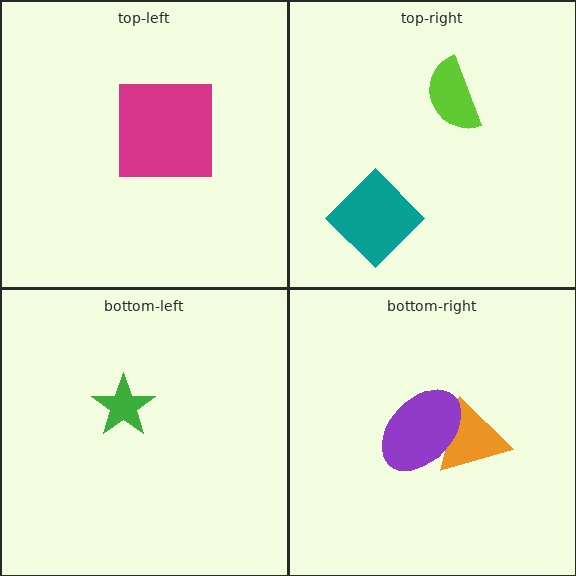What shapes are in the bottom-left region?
The green star.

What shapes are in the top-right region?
The teal diamond, the lime semicircle.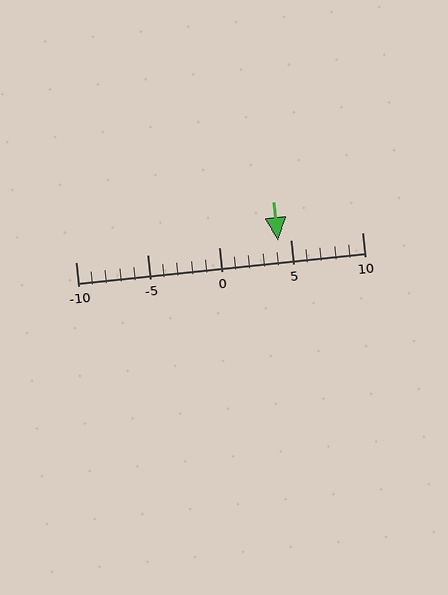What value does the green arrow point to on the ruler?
The green arrow points to approximately 4.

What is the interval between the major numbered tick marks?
The major tick marks are spaced 5 units apart.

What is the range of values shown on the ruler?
The ruler shows values from -10 to 10.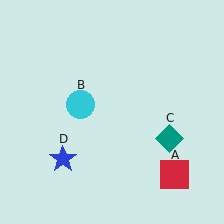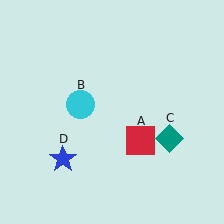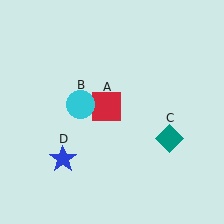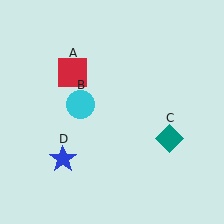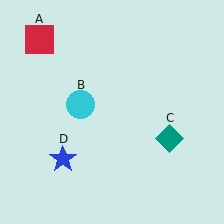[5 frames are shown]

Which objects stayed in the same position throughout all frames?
Cyan circle (object B) and teal diamond (object C) and blue star (object D) remained stationary.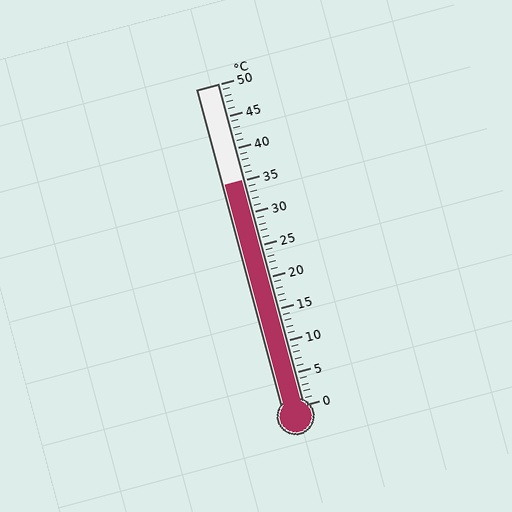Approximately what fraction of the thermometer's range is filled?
The thermometer is filled to approximately 70% of its range.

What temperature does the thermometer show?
The thermometer shows approximately 35°C.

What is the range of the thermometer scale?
The thermometer scale ranges from 0°C to 50°C.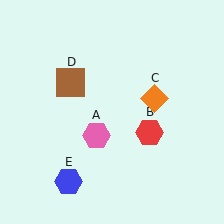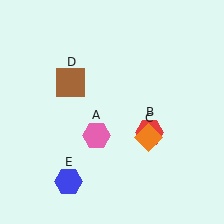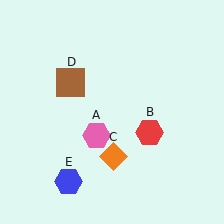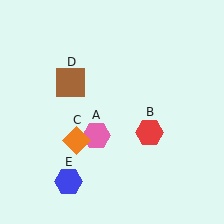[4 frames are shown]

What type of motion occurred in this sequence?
The orange diamond (object C) rotated clockwise around the center of the scene.